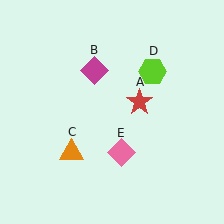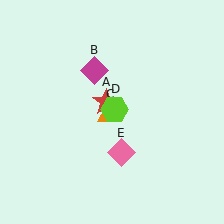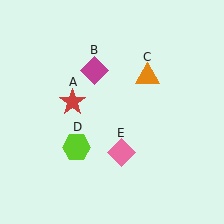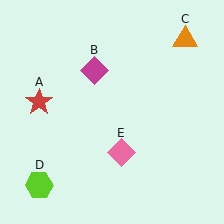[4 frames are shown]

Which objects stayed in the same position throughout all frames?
Magenta diamond (object B) and pink diamond (object E) remained stationary.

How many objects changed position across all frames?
3 objects changed position: red star (object A), orange triangle (object C), lime hexagon (object D).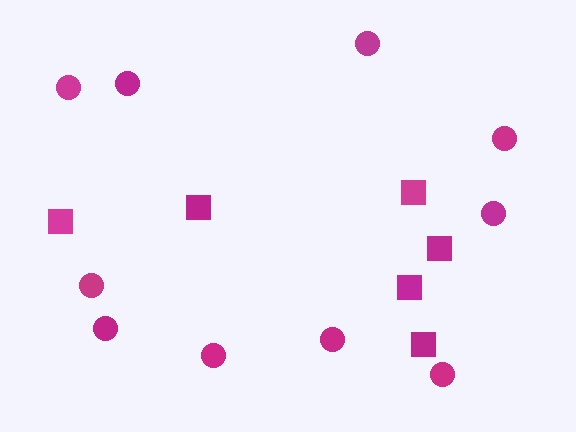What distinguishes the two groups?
There are 2 groups: one group of squares (6) and one group of circles (10).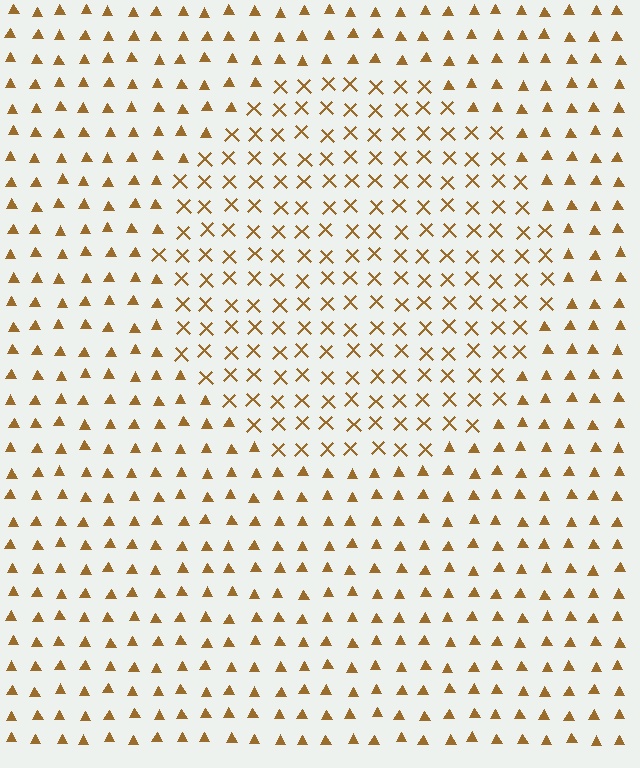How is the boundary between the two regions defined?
The boundary is defined by a change in element shape: X marks inside vs. triangles outside. All elements share the same color and spacing.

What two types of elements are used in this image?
The image uses X marks inside the circle region and triangles outside it.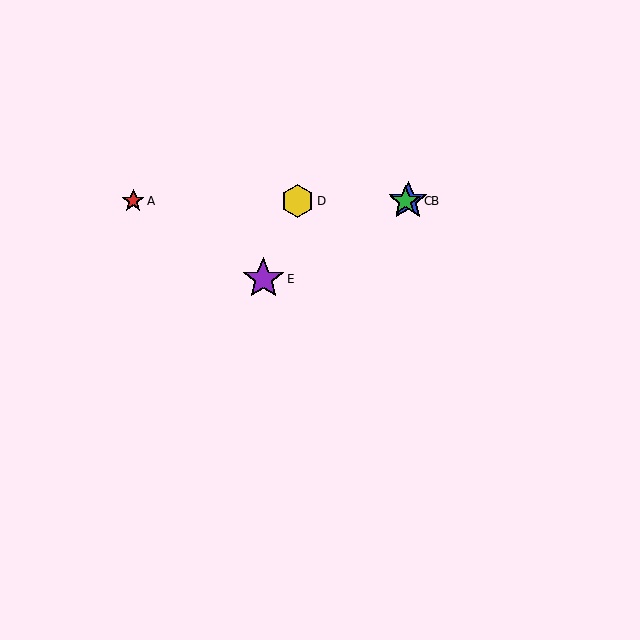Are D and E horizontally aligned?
No, D is at y≈201 and E is at y≈279.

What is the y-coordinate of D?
Object D is at y≈201.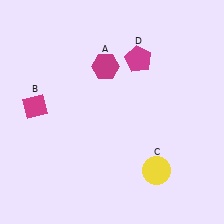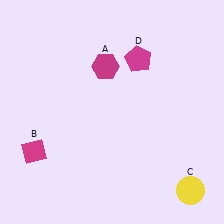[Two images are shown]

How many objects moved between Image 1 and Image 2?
2 objects moved between the two images.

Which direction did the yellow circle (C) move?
The yellow circle (C) moved right.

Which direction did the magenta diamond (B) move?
The magenta diamond (B) moved down.